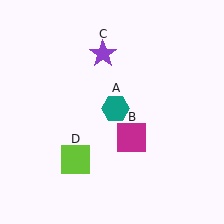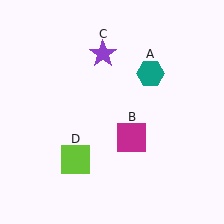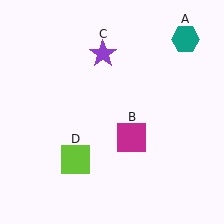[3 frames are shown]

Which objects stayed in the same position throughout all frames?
Magenta square (object B) and purple star (object C) and lime square (object D) remained stationary.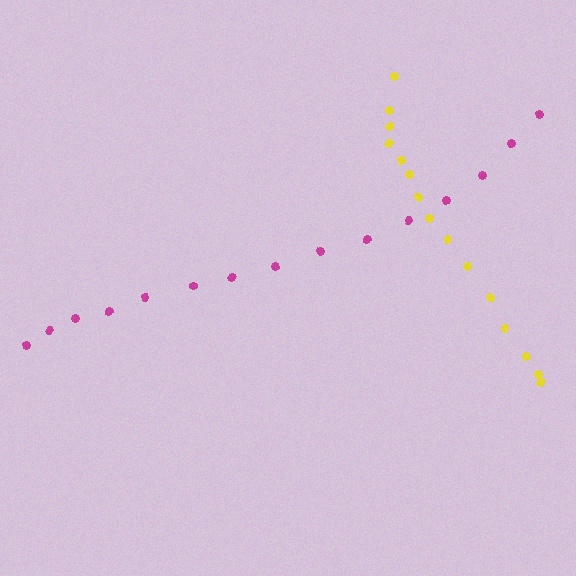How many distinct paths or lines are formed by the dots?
There are 2 distinct paths.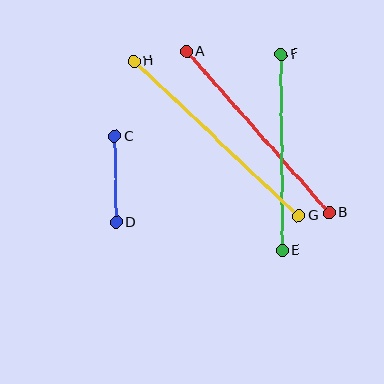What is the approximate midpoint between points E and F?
The midpoint is at approximately (282, 152) pixels.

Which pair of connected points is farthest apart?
Points G and H are farthest apart.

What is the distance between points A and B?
The distance is approximately 215 pixels.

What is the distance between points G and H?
The distance is approximately 226 pixels.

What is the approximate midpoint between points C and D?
The midpoint is at approximately (116, 179) pixels.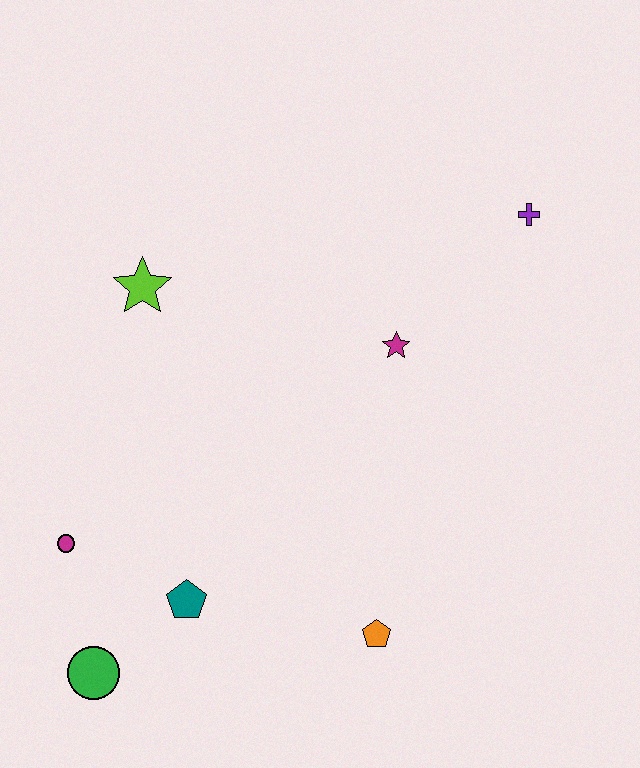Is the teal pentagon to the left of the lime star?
No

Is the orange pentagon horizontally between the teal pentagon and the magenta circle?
No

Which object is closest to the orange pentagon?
The teal pentagon is closest to the orange pentagon.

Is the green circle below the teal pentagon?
Yes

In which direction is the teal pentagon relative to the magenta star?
The teal pentagon is below the magenta star.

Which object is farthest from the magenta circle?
The purple cross is farthest from the magenta circle.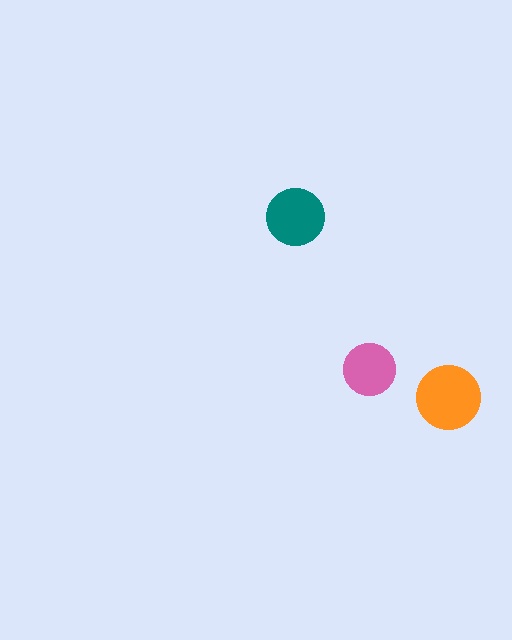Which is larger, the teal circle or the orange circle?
The orange one.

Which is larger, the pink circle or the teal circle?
The teal one.